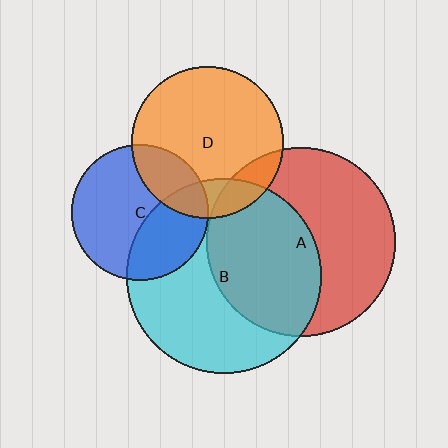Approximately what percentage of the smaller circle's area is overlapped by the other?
Approximately 45%.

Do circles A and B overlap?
Yes.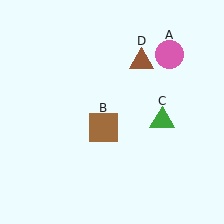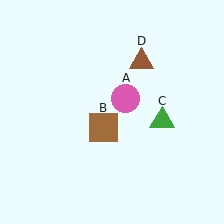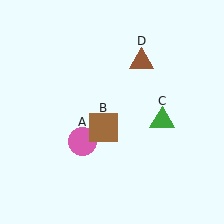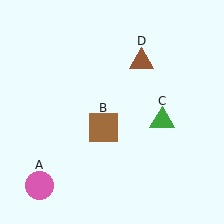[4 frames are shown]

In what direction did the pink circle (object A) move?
The pink circle (object A) moved down and to the left.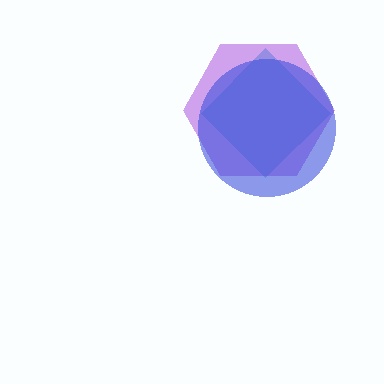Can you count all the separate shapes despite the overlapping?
Yes, there are 3 separate shapes.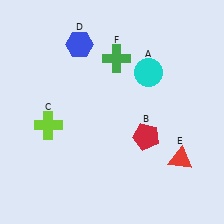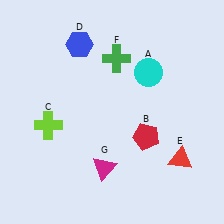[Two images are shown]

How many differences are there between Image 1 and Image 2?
There is 1 difference between the two images.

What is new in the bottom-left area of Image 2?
A magenta triangle (G) was added in the bottom-left area of Image 2.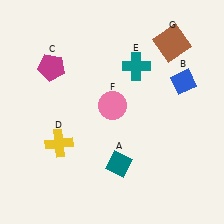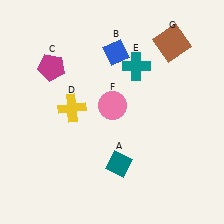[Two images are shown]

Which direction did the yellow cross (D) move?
The yellow cross (D) moved up.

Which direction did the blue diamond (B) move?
The blue diamond (B) moved left.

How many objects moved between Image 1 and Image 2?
2 objects moved between the two images.